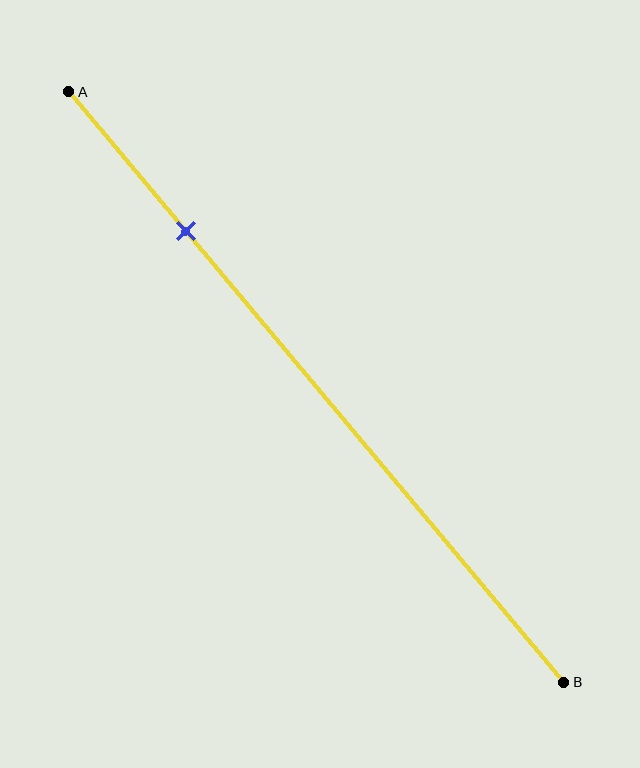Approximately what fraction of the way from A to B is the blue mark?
The blue mark is approximately 25% of the way from A to B.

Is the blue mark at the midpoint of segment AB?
No, the mark is at about 25% from A, not at the 50% midpoint.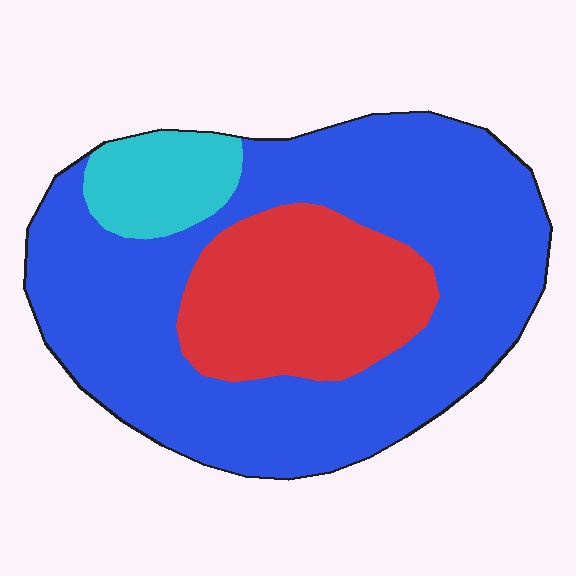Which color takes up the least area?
Cyan, at roughly 10%.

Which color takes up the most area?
Blue, at roughly 65%.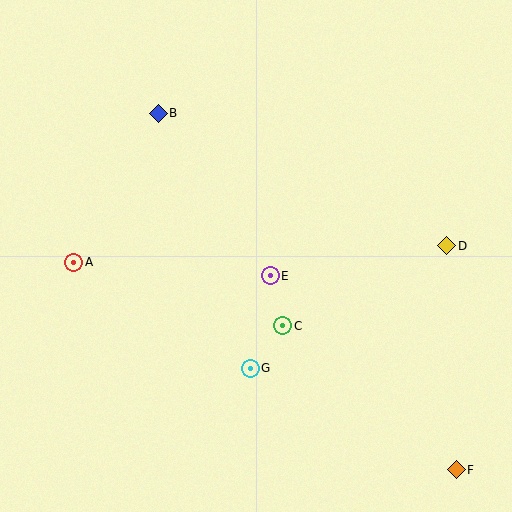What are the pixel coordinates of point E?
Point E is at (270, 276).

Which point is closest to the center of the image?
Point E at (270, 276) is closest to the center.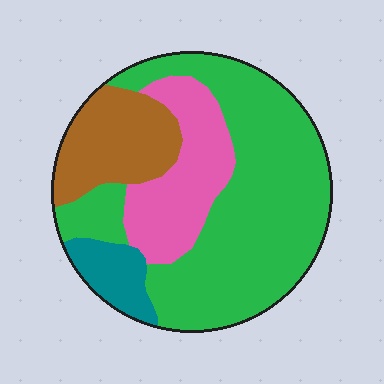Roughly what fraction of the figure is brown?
Brown covers roughly 15% of the figure.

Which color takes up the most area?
Green, at roughly 55%.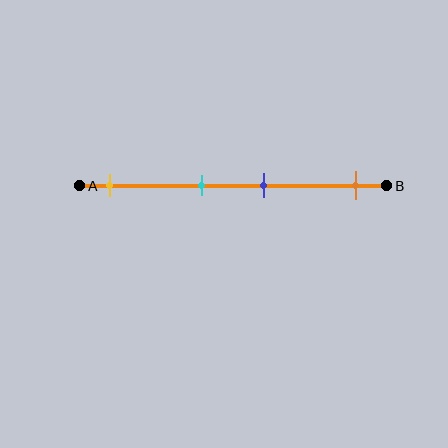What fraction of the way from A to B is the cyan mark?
The cyan mark is approximately 40% (0.4) of the way from A to B.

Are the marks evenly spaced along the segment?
No, the marks are not evenly spaced.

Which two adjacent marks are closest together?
The cyan and blue marks are the closest adjacent pair.